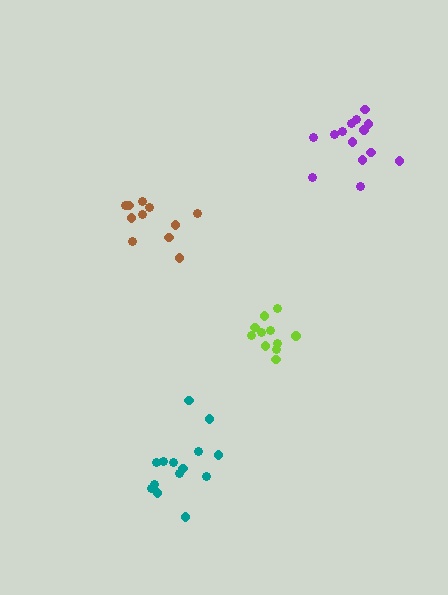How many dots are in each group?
Group 1: 11 dots, Group 2: 11 dots, Group 3: 14 dots, Group 4: 14 dots (50 total).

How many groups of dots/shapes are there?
There are 4 groups.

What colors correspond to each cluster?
The clusters are colored: brown, lime, teal, purple.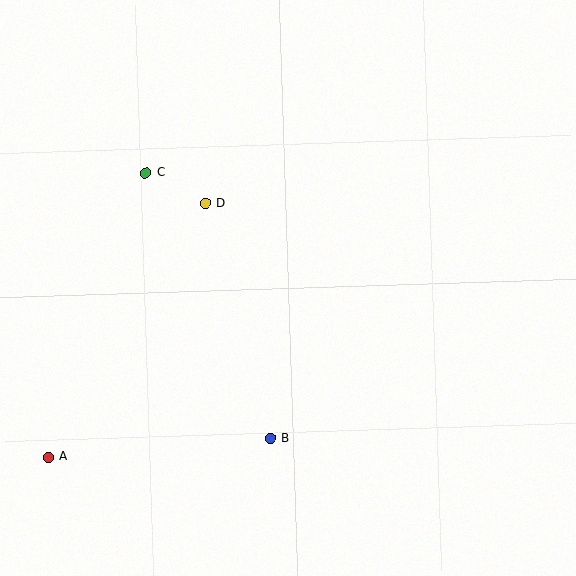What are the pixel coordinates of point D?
Point D is at (206, 203).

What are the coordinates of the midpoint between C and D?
The midpoint between C and D is at (176, 188).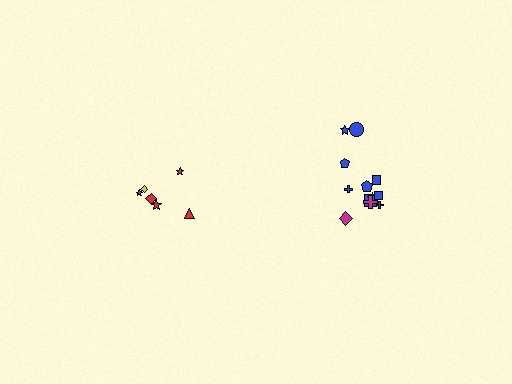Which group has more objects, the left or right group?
The right group.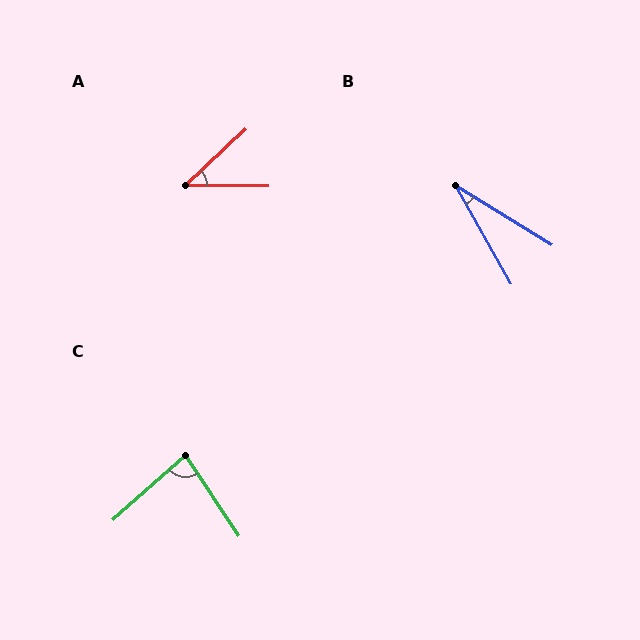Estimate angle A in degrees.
Approximately 44 degrees.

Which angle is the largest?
C, at approximately 82 degrees.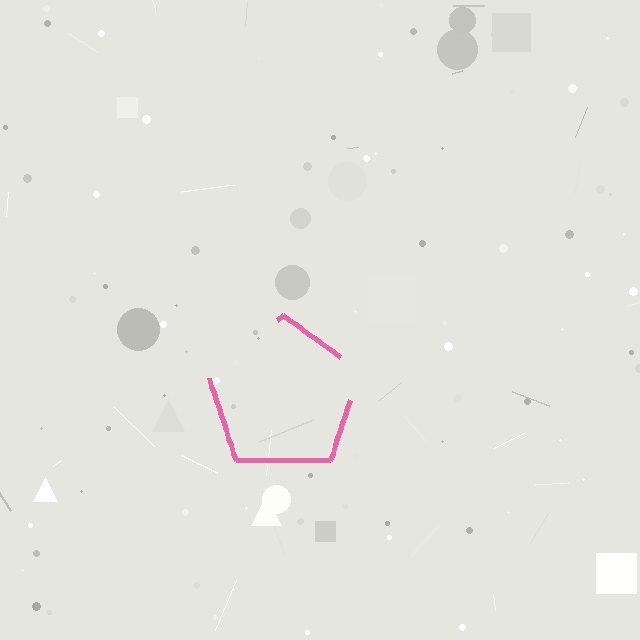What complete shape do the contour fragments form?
The contour fragments form a pentagon.